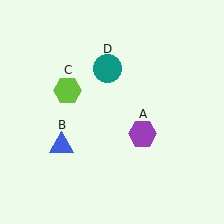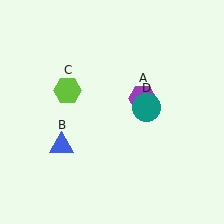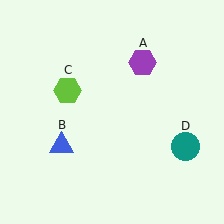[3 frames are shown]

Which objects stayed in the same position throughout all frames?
Blue triangle (object B) and lime hexagon (object C) remained stationary.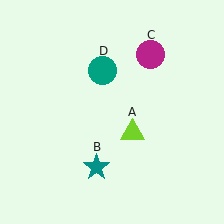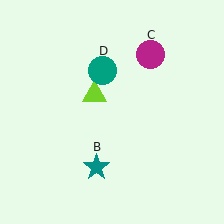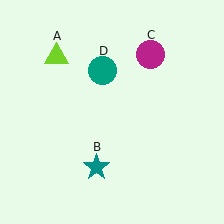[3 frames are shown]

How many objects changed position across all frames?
1 object changed position: lime triangle (object A).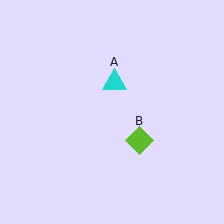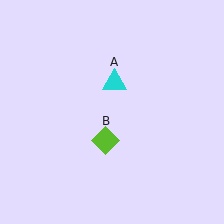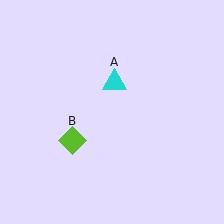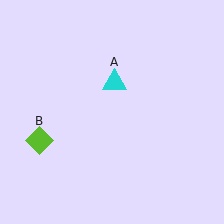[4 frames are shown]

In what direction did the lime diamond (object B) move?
The lime diamond (object B) moved left.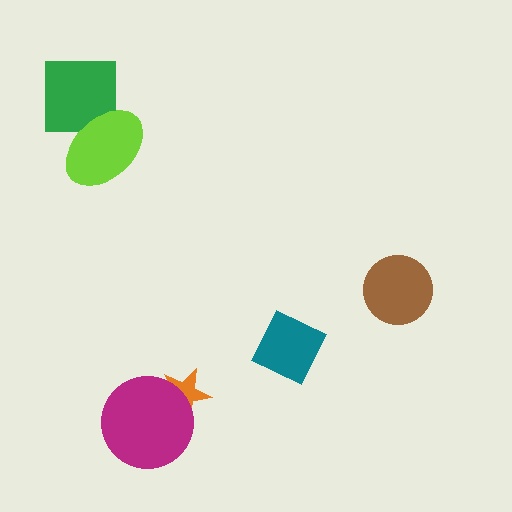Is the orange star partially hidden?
Yes, it is partially covered by another shape.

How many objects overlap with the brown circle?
0 objects overlap with the brown circle.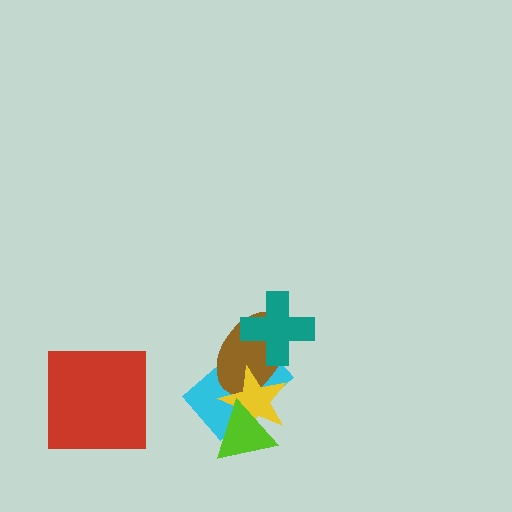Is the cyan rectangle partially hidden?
Yes, it is partially covered by another shape.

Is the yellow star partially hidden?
Yes, it is partially covered by another shape.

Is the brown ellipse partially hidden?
Yes, it is partially covered by another shape.